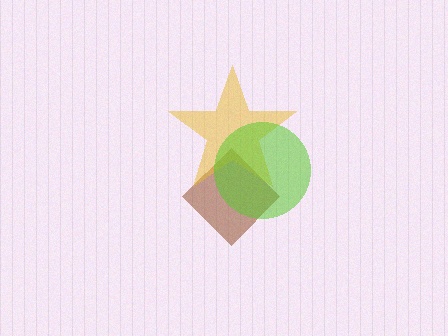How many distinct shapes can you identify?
There are 3 distinct shapes: a brown diamond, a yellow star, a lime circle.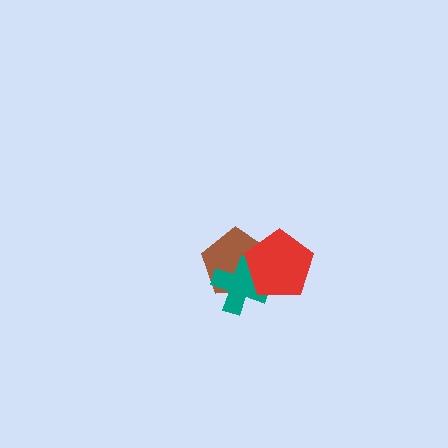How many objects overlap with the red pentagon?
2 objects overlap with the red pentagon.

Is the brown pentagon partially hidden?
Yes, it is partially covered by another shape.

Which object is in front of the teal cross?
The red pentagon is in front of the teal cross.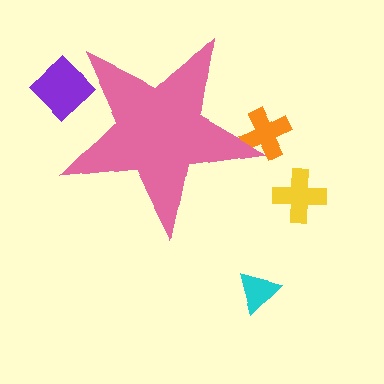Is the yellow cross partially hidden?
No, the yellow cross is fully visible.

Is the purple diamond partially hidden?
Yes, the purple diamond is partially hidden behind the pink star.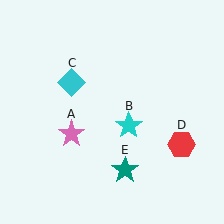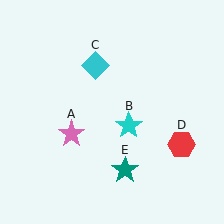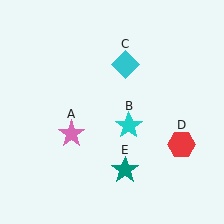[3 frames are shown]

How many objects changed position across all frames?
1 object changed position: cyan diamond (object C).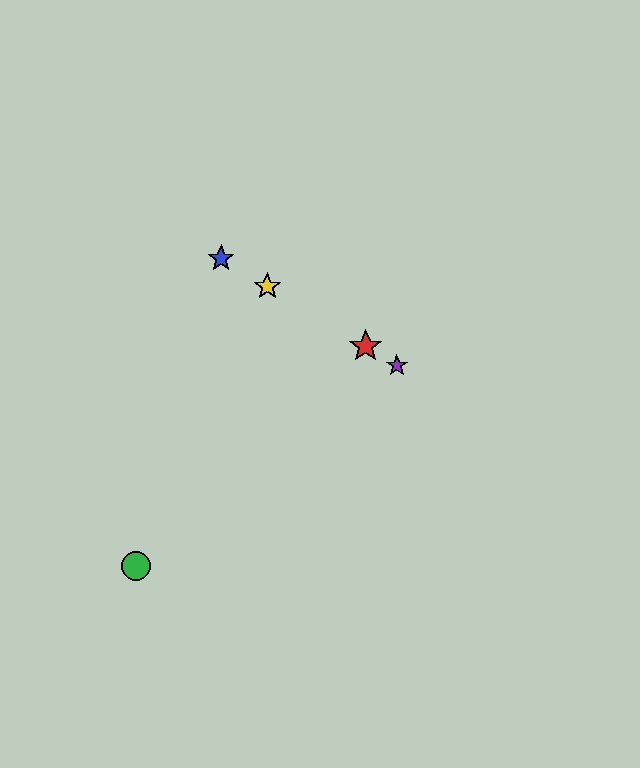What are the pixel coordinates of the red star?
The red star is at (366, 346).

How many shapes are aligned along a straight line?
4 shapes (the red star, the blue star, the yellow star, the purple star) are aligned along a straight line.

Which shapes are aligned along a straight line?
The red star, the blue star, the yellow star, the purple star are aligned along a straight line.